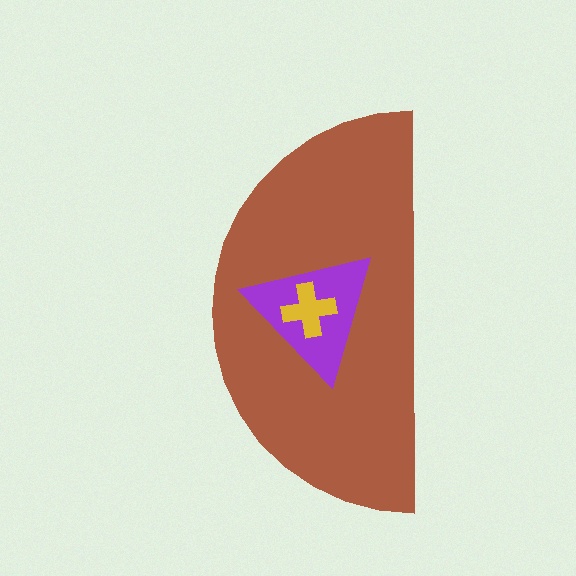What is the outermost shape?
The brown semicircle.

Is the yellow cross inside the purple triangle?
Yes.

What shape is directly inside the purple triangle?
The yellow cross.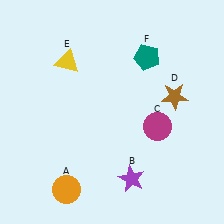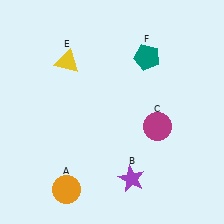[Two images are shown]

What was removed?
The brown star (D) was removed in Image 2.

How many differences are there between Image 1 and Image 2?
There is 1 difference between the two images.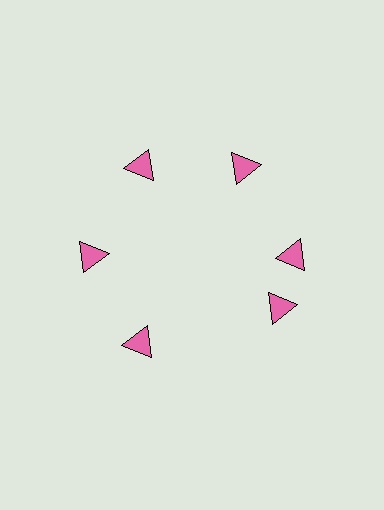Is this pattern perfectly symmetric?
No. The 6 pink triangles are arranged in a ring, but one element near the 5 o'clock position is rotated out of alignment along the ring, breaking the 6-fold rotational symmetry.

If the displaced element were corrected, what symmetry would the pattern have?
It would have 6-fold rotational symmetry — the pattern would map onto itself every 60 degrees.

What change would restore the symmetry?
The symmetry would be restored by rotating it back into even spacing with its neighbors so that all 6 triangles sit at equal angles and equal distance from the center.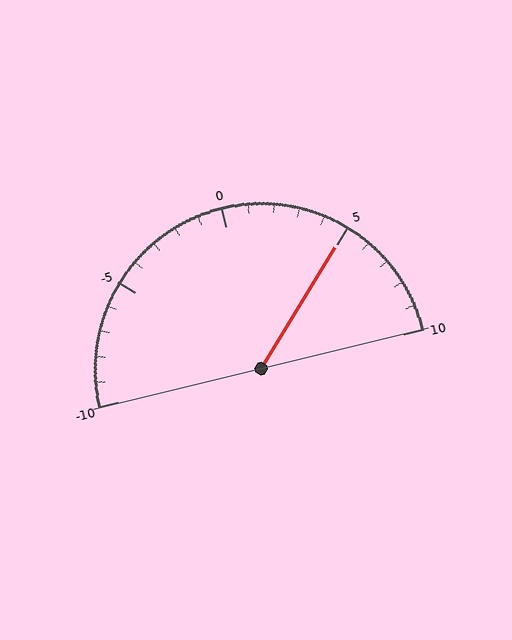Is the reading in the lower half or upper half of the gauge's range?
The reading is in the upper half of the range (-10 to 10).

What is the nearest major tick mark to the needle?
The nearest major tick mark is 5.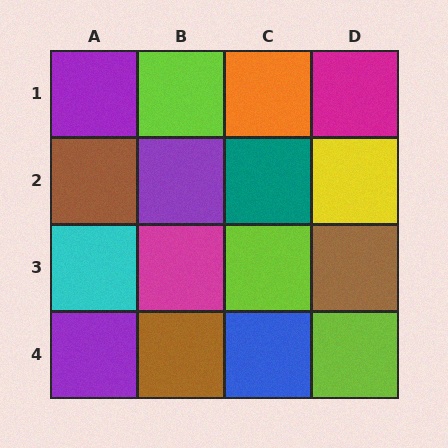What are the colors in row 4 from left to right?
Purple, brown, blue, lime.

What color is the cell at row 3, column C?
Lime.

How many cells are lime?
3 cells are lime.